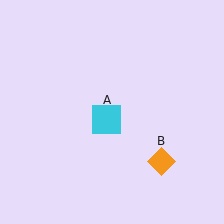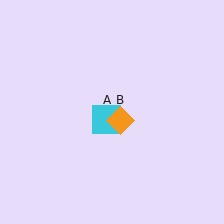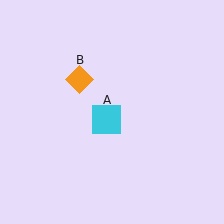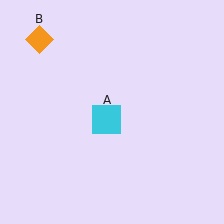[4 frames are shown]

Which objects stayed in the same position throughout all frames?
Cyan square (object A) remained stationary.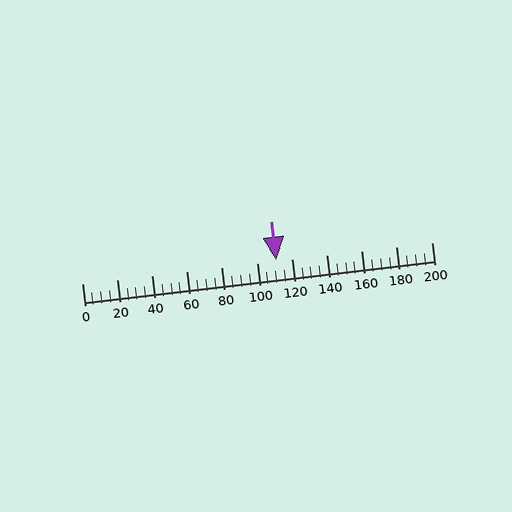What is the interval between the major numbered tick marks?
The major tick marks are spaced 20 units apart.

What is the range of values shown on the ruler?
The ruler shows values from 0 to 200.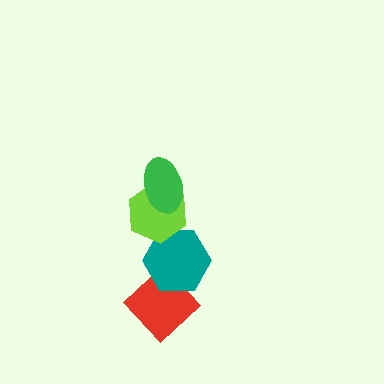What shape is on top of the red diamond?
The teal hexagon is on top of the red diamond.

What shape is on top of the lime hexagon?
The green ellipse is on top of the lime hexagon.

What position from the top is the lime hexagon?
The lime hexagon is 2nd from the top.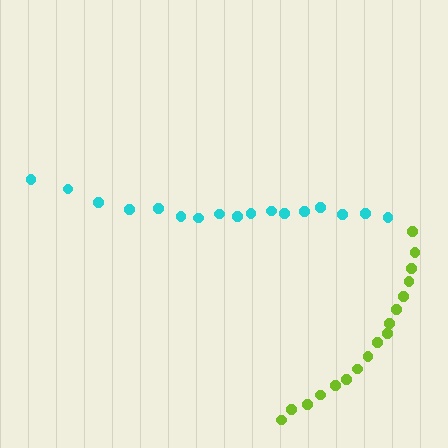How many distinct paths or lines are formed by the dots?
There are 2 distinct paths.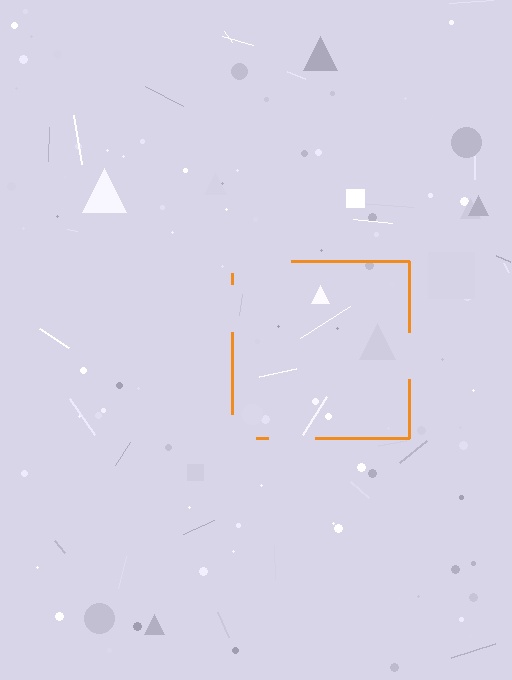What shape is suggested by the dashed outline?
The dashed outline suggests a square.